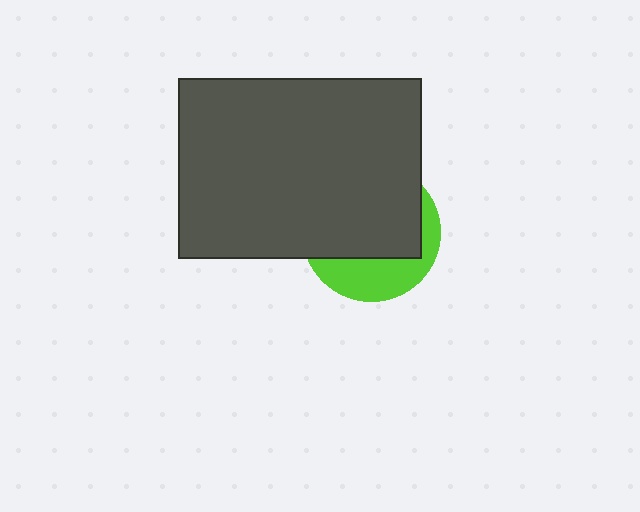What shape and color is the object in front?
The object in front is a dark gray rectangle.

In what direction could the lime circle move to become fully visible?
The lime circle could move down. That would shift it out from behind the dark gray rectangle entirely.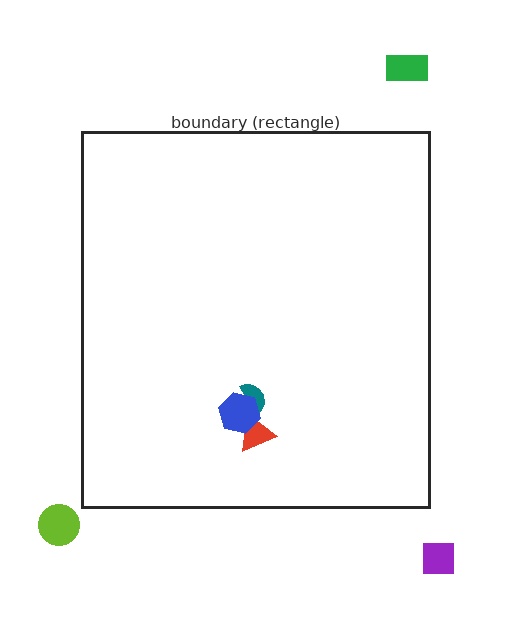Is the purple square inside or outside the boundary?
Outside.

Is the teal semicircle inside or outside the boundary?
Inside.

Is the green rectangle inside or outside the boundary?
Outside.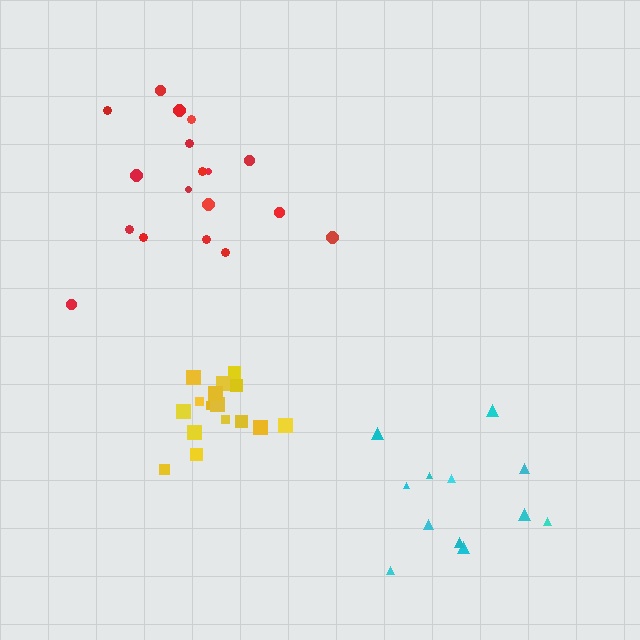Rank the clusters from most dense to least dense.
yellow, cyan, red.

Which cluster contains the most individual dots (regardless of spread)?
Red (18).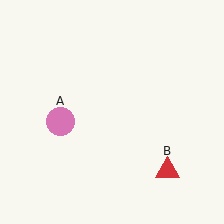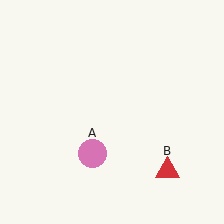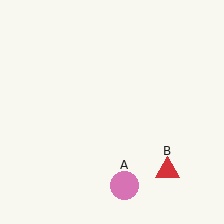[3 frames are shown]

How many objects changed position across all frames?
1 object changed position: pink circle (object A).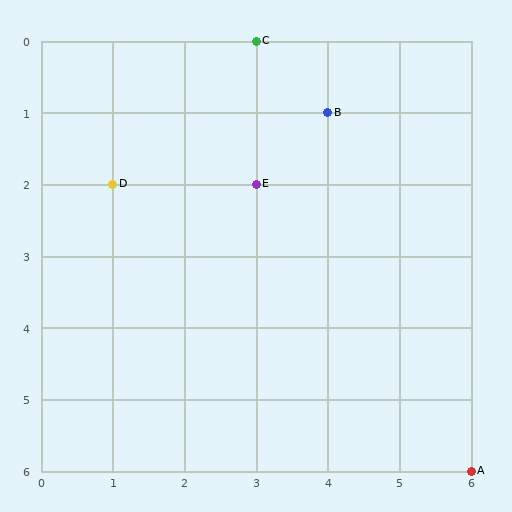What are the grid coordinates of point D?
Point D is at grid coordinates (1, 2).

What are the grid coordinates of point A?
Point A is at grid coordinates (6, 6).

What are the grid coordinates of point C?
Point C is at grid coordinates (3, 0).